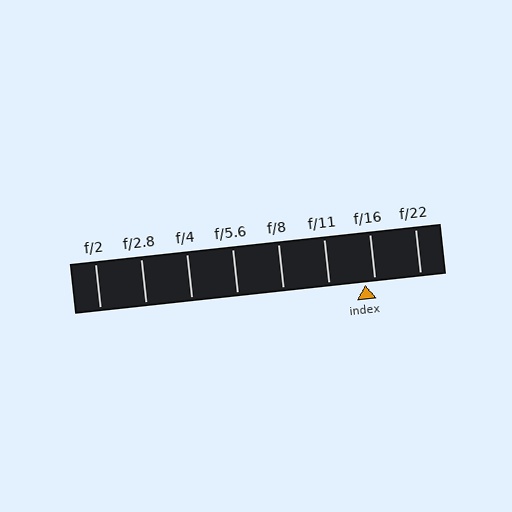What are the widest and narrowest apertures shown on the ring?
The widest aperture shown is f/2 and the narrowest is f/22.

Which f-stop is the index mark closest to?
The index mark is closest to f/16.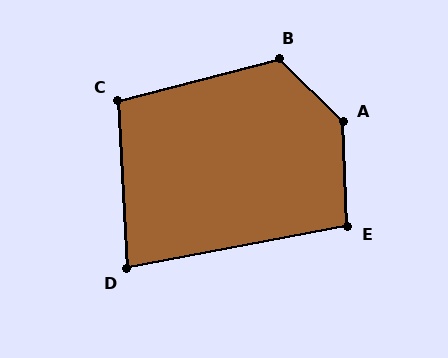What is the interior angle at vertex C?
Approximately 101 degrees (obtuse).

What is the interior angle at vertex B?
Approximately 121 degrees (obtuse).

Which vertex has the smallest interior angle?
D, at approximately 82 degrees.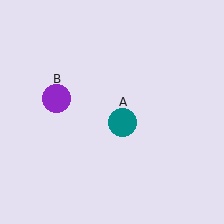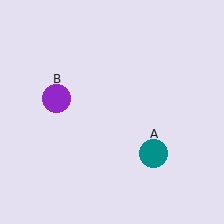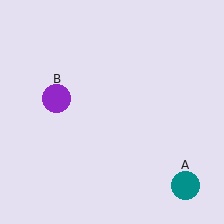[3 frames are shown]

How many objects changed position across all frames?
1 object changed position: teal circle (object A).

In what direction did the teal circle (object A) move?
The teal circle (object A) moved down and to the right.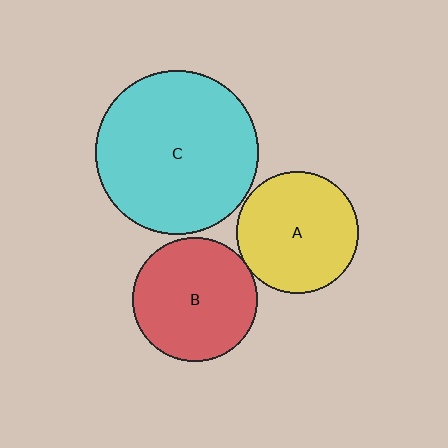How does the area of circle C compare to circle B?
Approximately 1.7 times.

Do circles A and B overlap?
Yes.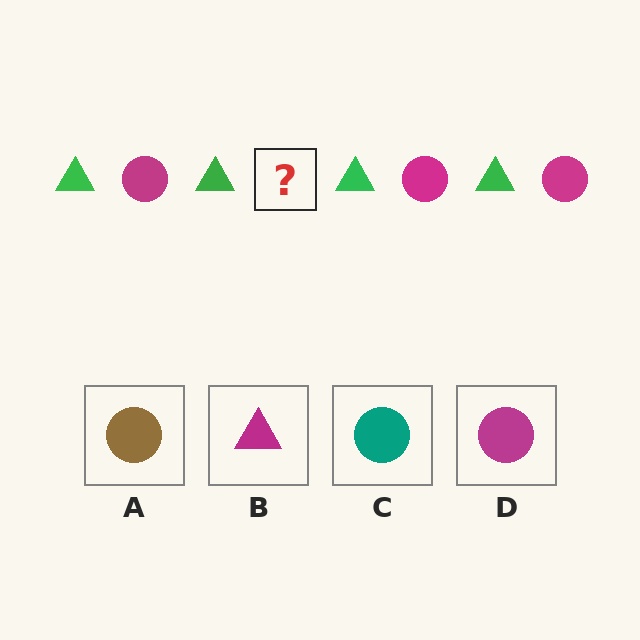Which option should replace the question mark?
Option D.